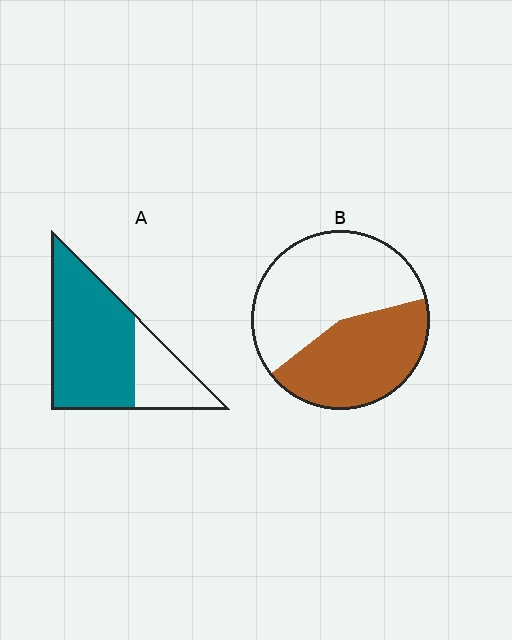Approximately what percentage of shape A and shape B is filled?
A is approximately 70% and B is approximately 45%.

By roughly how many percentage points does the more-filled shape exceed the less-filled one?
By roughly 30 percentage points (A over B).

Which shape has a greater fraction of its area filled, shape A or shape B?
Shape A.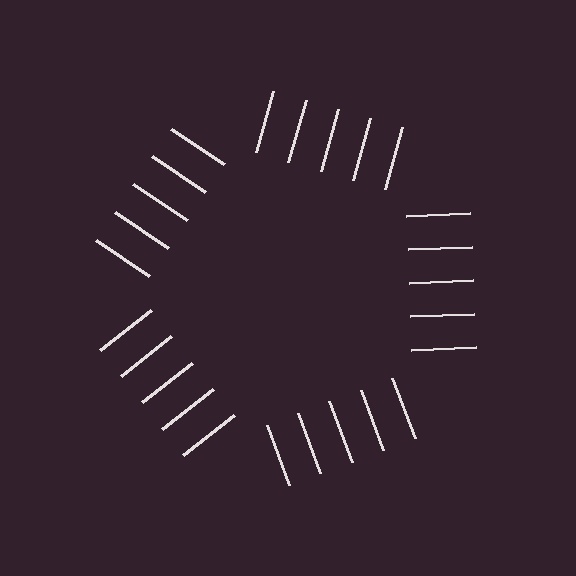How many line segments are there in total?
25 — 5 along each of the 5 edges.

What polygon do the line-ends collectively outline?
An illusory pentagon — the line segments terminate on its edges but no continuous stroke is drawn.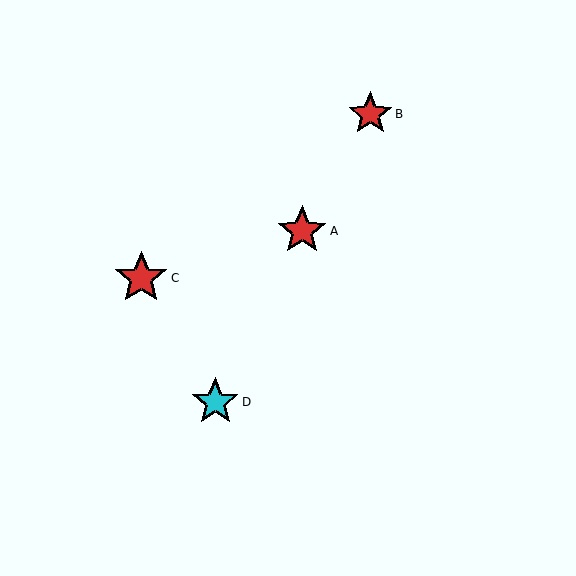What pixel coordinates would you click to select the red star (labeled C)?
Click at (141, 278) to select the red star C.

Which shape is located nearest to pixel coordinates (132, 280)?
The red star (labeled C) at (141, 278) is nearest to that location.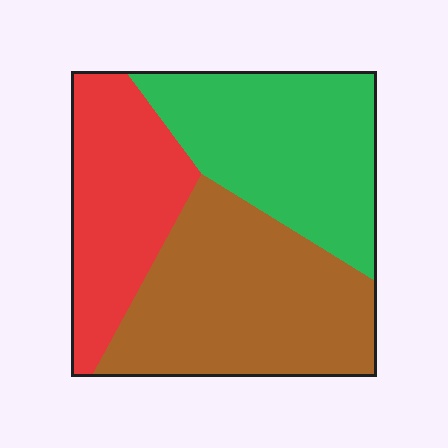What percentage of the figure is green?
Green takes up about one third (1/3) of the figure.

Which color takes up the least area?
Red, at roughly 25%.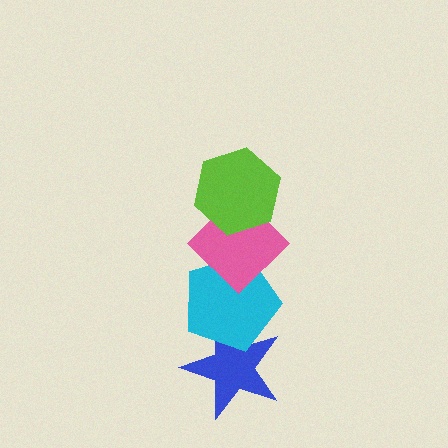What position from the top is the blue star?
The blue star is 4th from the top.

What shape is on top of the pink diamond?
The lime hexagon is on top of the pink diamond.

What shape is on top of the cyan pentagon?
The pink diamond is on top of the cyan pentagon.